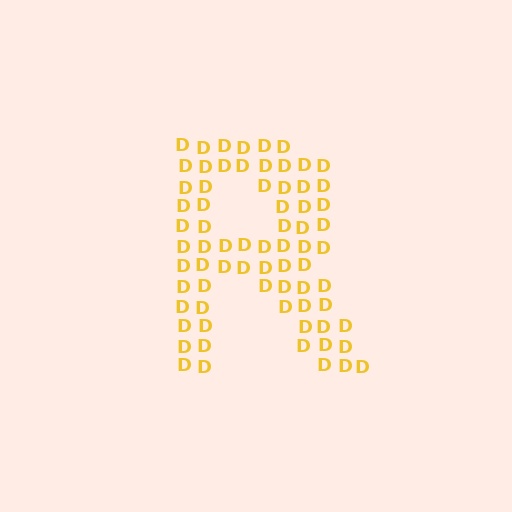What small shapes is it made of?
It is made of small letter D's.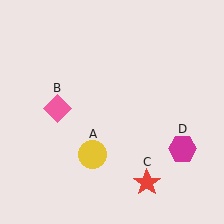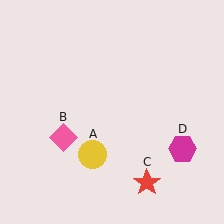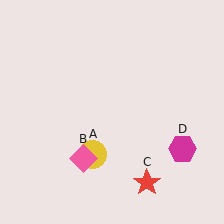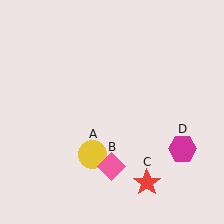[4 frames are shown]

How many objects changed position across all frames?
1 object changed position: pink diamond (object B).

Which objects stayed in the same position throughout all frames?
Yellow circle (object A) and red star (object C) and magenta hexagon (object D) remained stationary.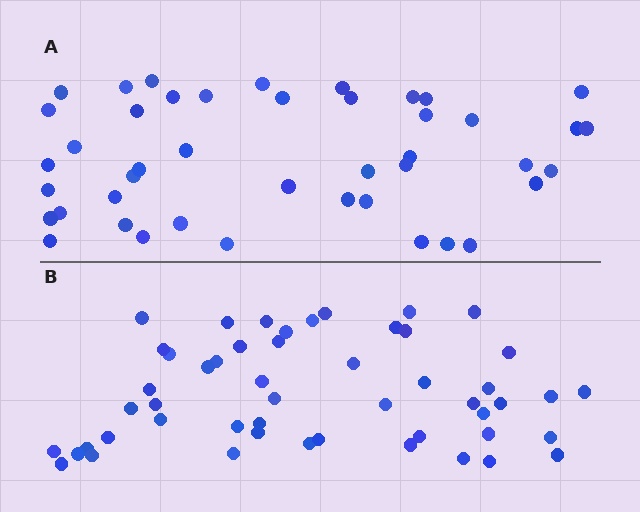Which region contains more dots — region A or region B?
Region B (the bottom region) has more dots.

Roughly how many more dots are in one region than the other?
Region B has roughly 8 or so more dots than region A.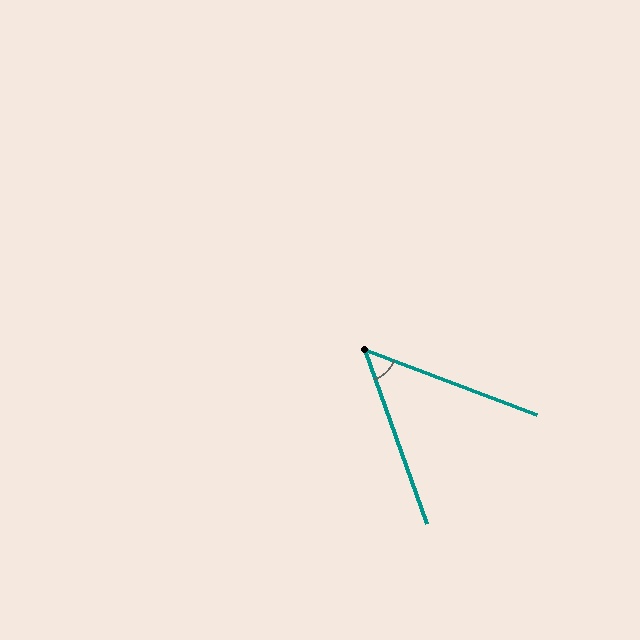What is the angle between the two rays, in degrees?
Approximately 50 degrees.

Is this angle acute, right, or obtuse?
It is acute.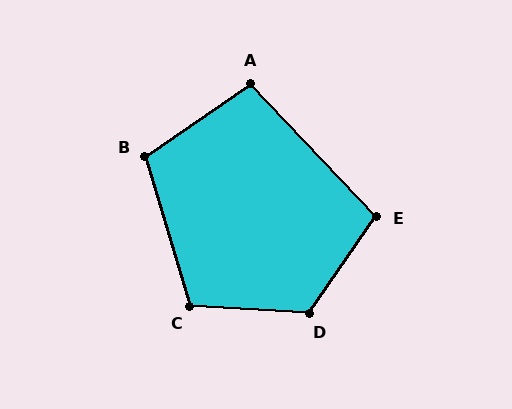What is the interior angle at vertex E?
Approximately 102 degrees (obtuse).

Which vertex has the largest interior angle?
D, at approximately 121 degrees.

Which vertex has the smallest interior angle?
A, at approximately 99 degrees.